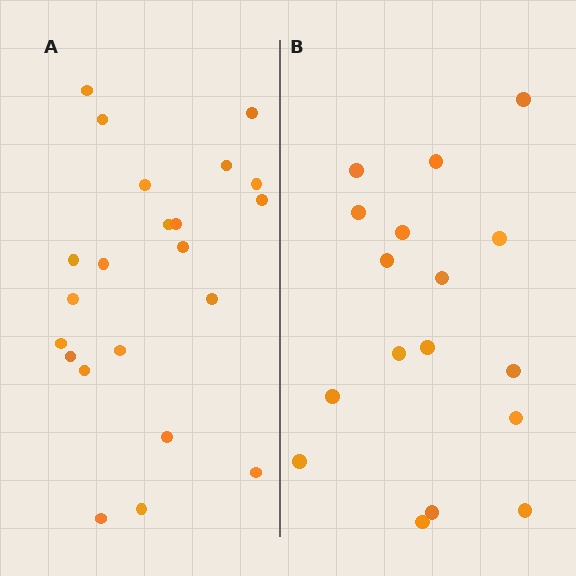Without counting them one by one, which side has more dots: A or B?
Region A (the left region) has more dots.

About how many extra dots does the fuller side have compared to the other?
Region A has about 5 more dots than region B.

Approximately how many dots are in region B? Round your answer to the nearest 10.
About 20 dots. (The exact count is 17, which rounds to 20.)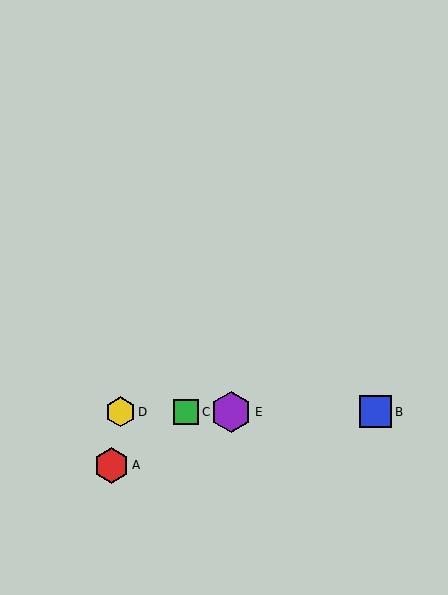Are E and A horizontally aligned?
No, E is at y≈412 and A is at y≈465.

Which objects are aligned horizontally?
Objects B, C, D, E are aligned horizontally.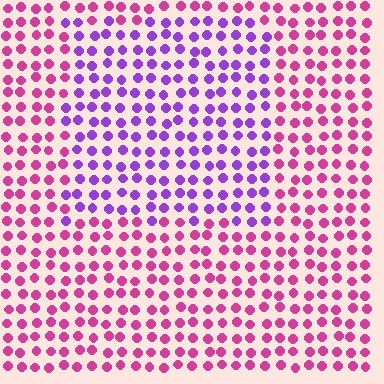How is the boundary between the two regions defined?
The boundary is defined purely by a slight shift in hue (about 47 degrees). Spacing, size, and orientation are identical on both sides.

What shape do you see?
I see a rectangle.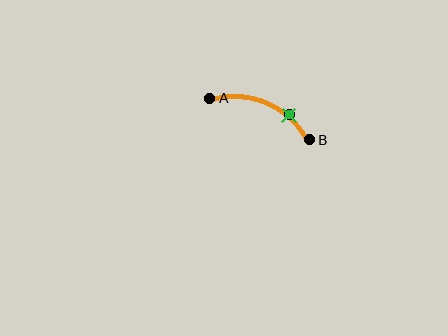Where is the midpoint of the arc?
The arc midpoint is the point on the curve farthest from the straight line joining A and B. It sits above that line.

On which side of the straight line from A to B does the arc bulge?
The arc bulges above the straight line connecting A and B.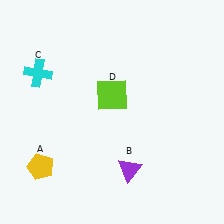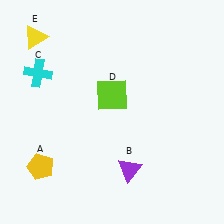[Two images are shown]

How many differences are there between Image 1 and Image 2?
There is 1 difference between the two images.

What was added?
A yellow triangle (E) was added in Image 2.